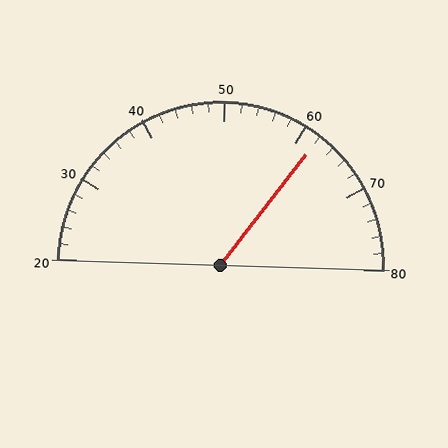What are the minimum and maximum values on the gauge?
The gauge ranges from 20 to 80.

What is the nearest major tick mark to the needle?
The nearest major tick mark is 60.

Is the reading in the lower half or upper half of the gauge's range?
The reading is in the upper half of the range (20 to 80).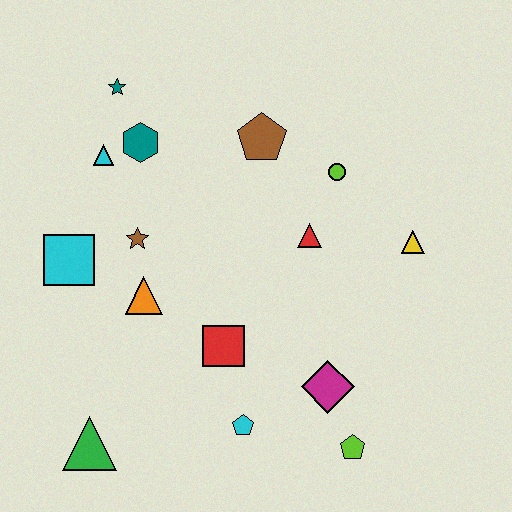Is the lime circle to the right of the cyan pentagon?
Yes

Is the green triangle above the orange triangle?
No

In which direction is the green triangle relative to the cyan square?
The green triangle is below the cyan square.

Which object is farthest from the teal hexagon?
The lime pentagon is farthest from the teal hexagon.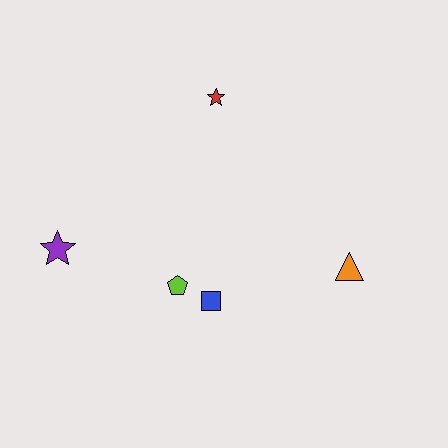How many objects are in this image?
There are 5 objects.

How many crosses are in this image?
There are no crosses.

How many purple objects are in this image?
There is 1 purple object.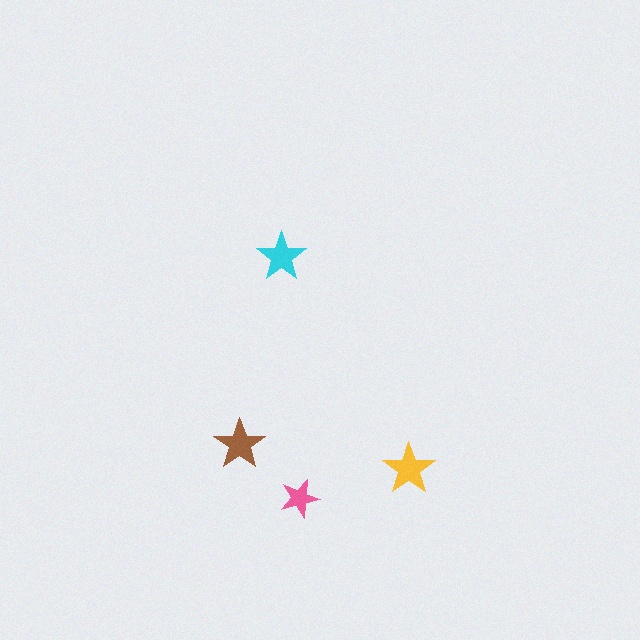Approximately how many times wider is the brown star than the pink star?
About 1.5 times wider.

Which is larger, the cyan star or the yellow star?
The yellow one.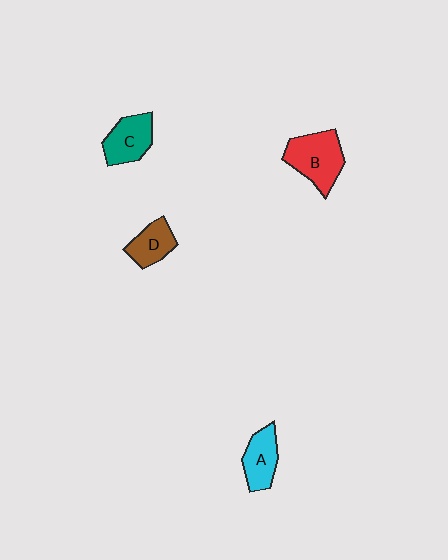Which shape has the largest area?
Shape B (red).